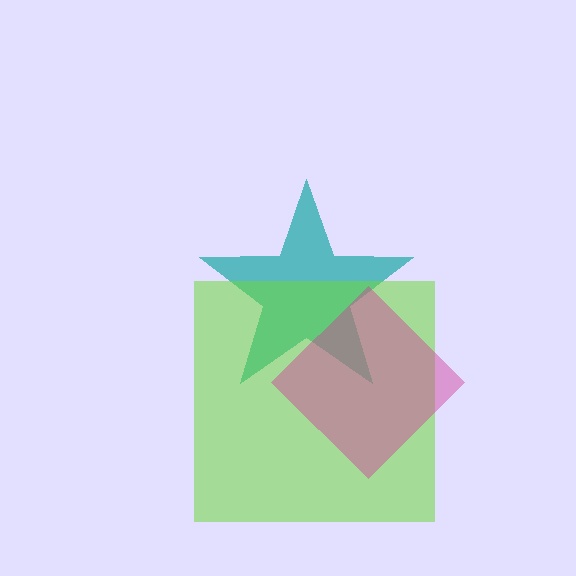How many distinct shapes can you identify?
There are 3 distinct shapes: a teal star, a lime square, a magenta diamond.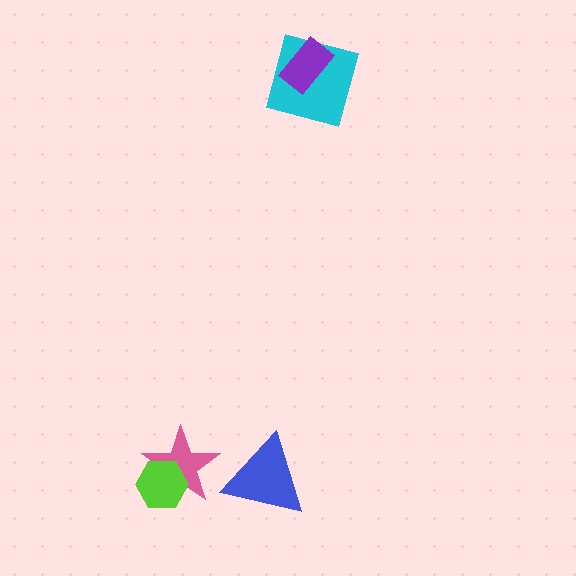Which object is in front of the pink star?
The lime hexagon is in front of the pink star.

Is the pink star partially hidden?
Yes, it is partially covered by another shape.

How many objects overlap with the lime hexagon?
1 object overlaps with the lime hexagon.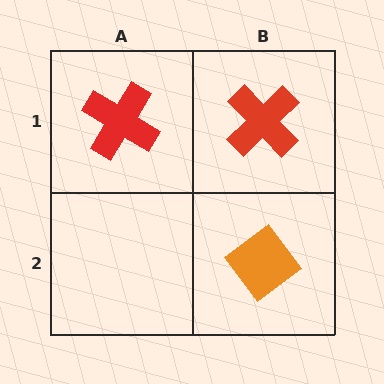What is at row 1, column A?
A red cross.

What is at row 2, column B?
An orange diamond.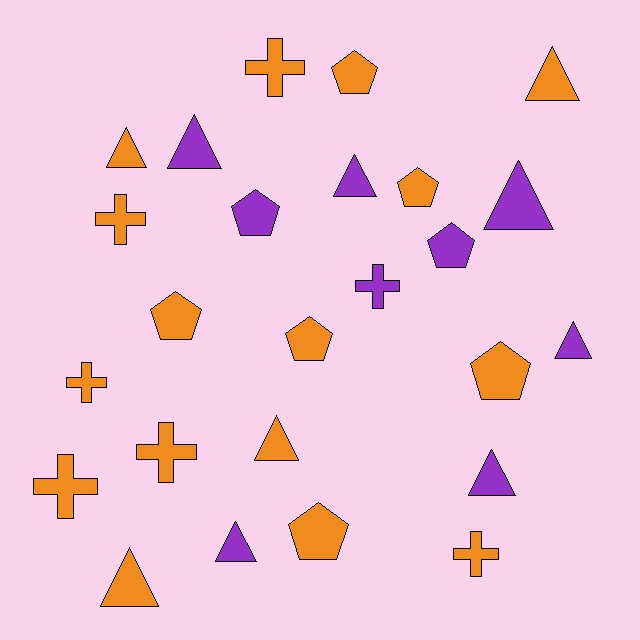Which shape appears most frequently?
Triangle, with 10 objects.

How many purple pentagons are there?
There are 2 purple pentagons.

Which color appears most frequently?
Orange, with 16 objects.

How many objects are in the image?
There are 25 objects.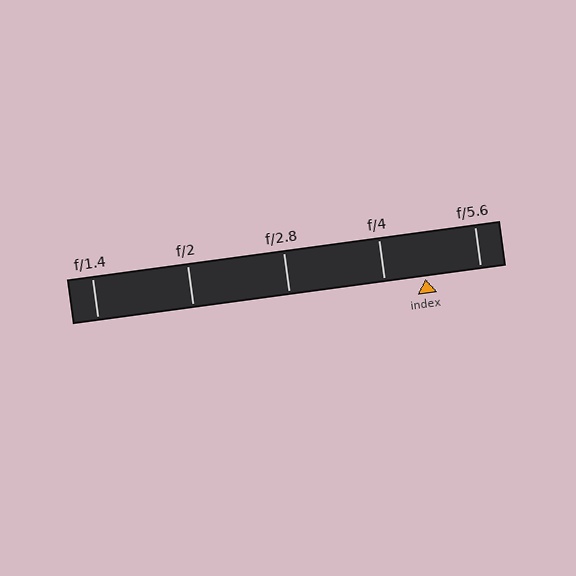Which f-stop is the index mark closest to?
The index mark is closest to f/4.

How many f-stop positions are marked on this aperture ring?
There are 5 f-stop positions marked.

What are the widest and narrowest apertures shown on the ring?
The widest aperture shown is f/1.4 and the narrowest is f/5.6.